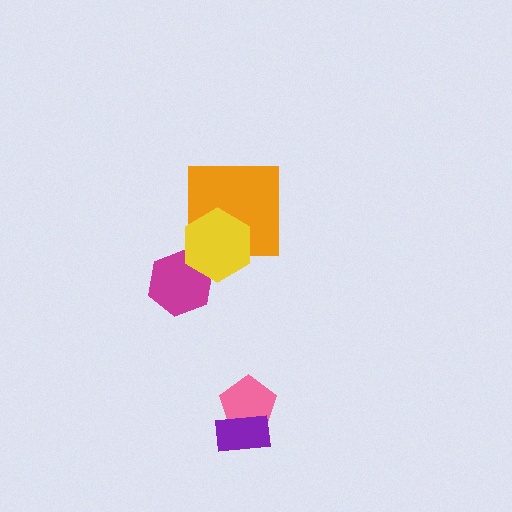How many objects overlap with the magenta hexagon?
1 object overlaps with the magenta hexagon.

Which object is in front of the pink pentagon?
The purple rectangle is in front of the pink pentagon.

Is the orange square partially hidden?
Yes, it is partially covered by another shape.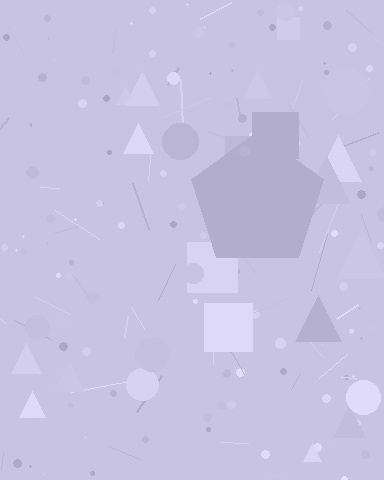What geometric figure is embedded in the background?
A pentagon is embedded in the background.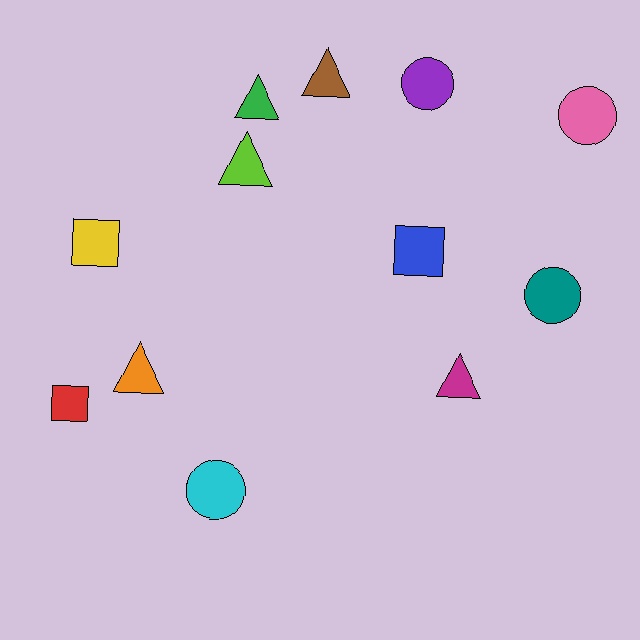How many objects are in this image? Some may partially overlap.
There are 12 objects.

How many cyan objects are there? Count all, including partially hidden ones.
There is 1 cyan object.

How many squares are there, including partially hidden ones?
There are 3 squares.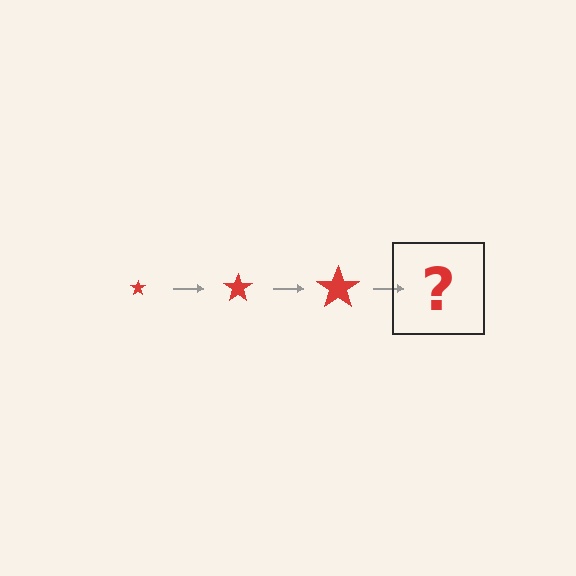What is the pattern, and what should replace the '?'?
The pattern is that the star gets progressively larger each step. The '?' should be a red star, larger than the previous one.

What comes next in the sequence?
The next element should be a red star, larger than the previous one.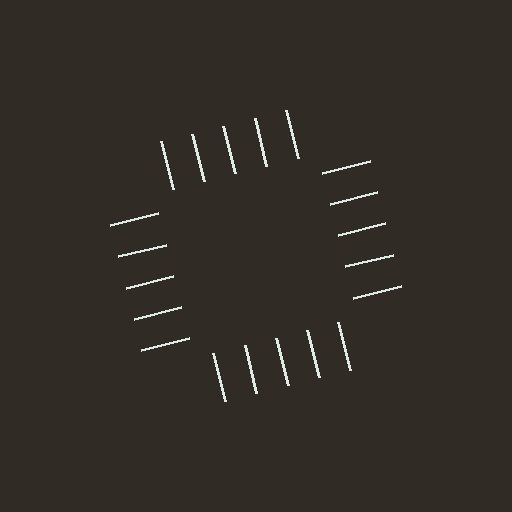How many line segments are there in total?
20 — 5 along each of the 4 edges.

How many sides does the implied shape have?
4 sides — the line-ends trace a square.